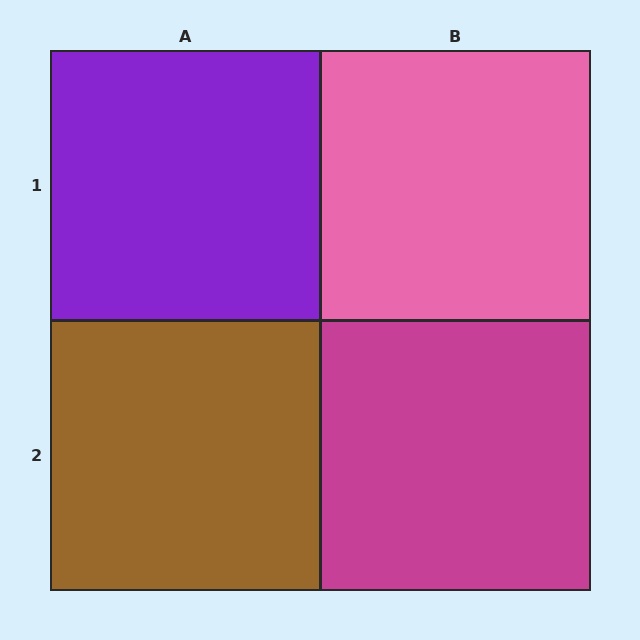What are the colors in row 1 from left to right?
Purple, pink.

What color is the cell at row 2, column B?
Magenta.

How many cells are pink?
1 cell is pink.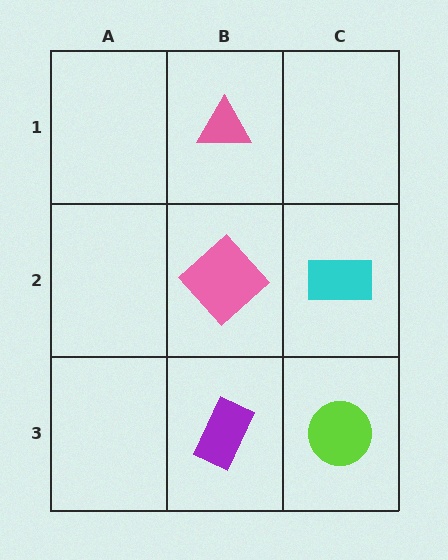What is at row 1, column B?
A pink triangle.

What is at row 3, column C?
A lime circle.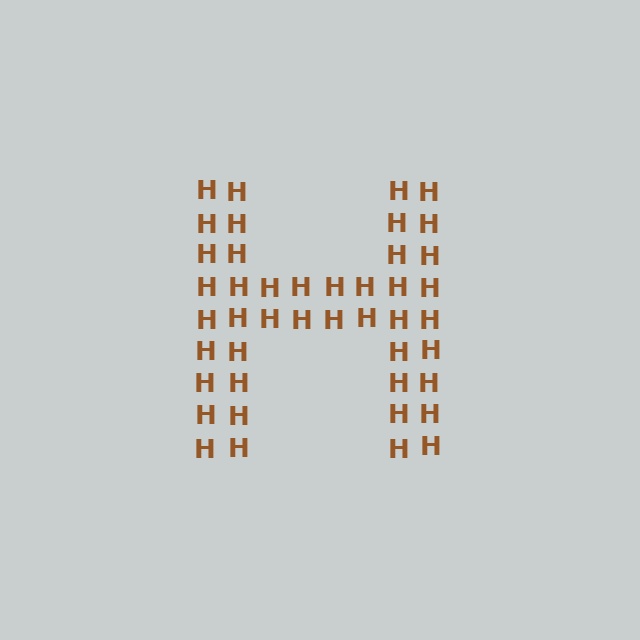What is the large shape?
The large shape is the letter H.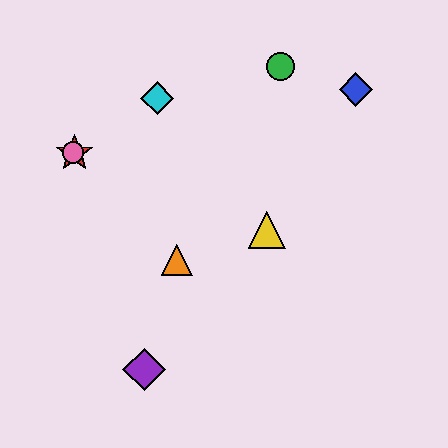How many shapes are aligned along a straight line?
3 shapes (the red star, the yellow triangle, the pink circle) are aligned along a straight line.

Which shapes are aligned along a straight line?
The red star, the yellow triangle, the pink circle are aligned along a straight line.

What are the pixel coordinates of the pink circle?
The pink circle is at (73, 153).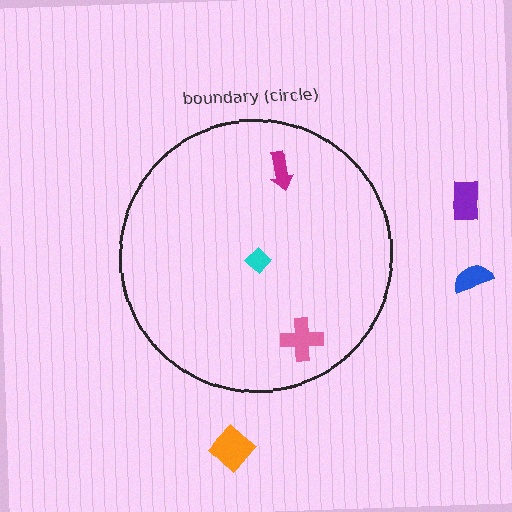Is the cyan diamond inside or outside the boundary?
Inside.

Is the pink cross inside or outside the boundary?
Inside.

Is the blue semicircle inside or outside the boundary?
Outside.